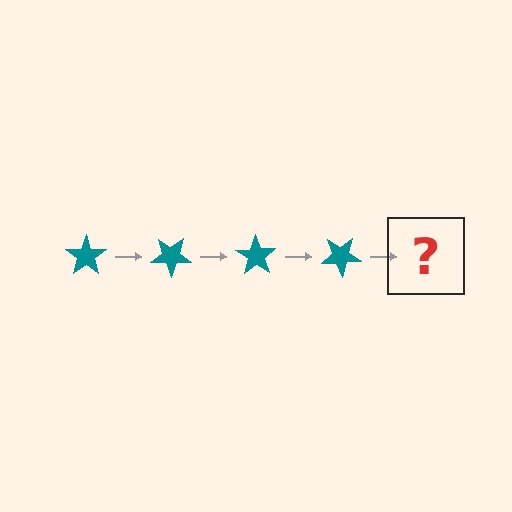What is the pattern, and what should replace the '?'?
The pattern is that the star rotates 35 degrees each step. The '?' should be a teal star rotated 140 degrees.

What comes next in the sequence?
The next element should be a teal star rotated 140 degrees.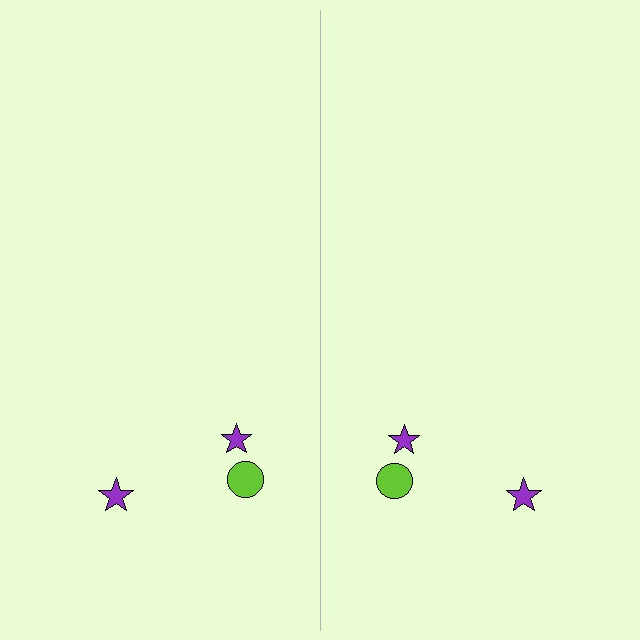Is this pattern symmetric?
Yes, this pattern has bilateral (reflection) symmetry.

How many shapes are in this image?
There are 6 shapes in this image.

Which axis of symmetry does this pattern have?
The pattern has a vertical axis of symmetry running through the center of the image.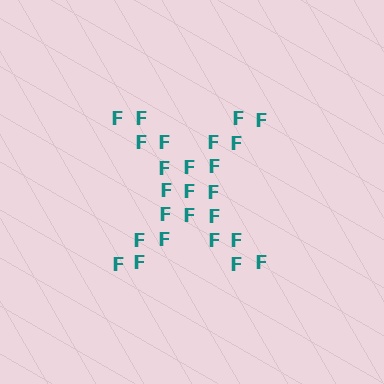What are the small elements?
The small elements are letter F's.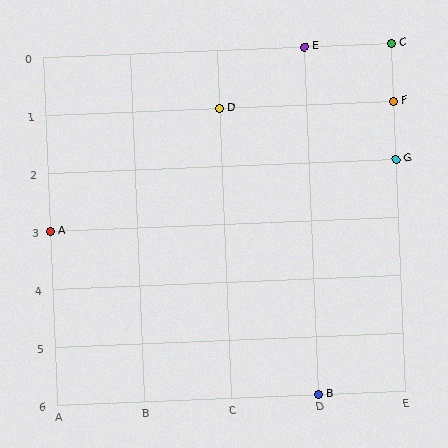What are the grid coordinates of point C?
Point C is at grid coordinates (E, 0).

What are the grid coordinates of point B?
Point B is at grid coordinates (D, 6).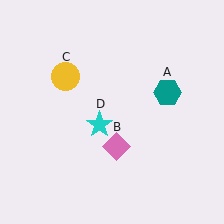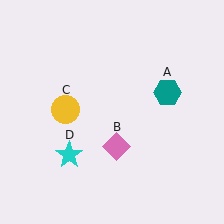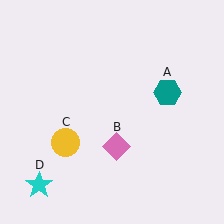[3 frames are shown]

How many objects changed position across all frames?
2 objects changed position: yellow circle (object C), cyan star (object D).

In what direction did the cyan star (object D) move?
The cyan star (object D) moved down and to the left.